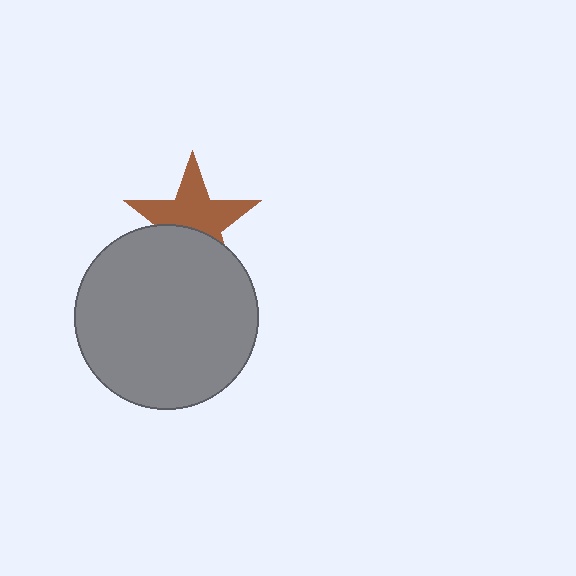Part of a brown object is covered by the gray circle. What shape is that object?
It is a star.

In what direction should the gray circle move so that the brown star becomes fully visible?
The gray circle should move down. That is the shortest direction to clear the overlap and leave the brown star fully visible.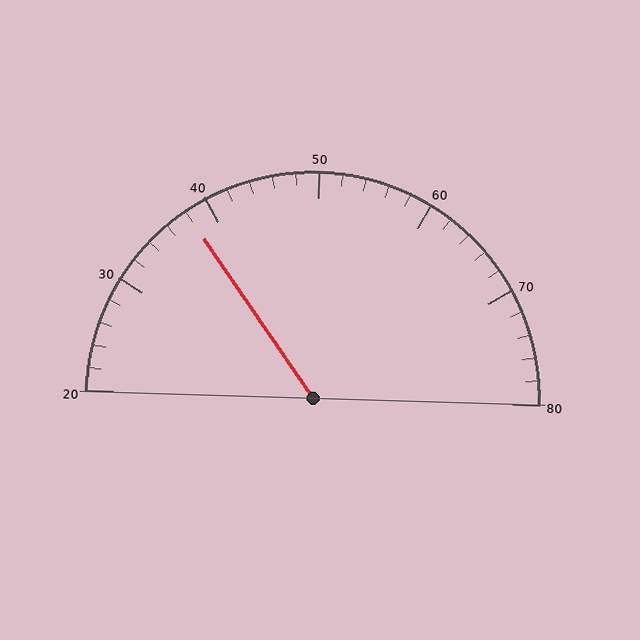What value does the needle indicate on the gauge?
The needle indicates approximately 38.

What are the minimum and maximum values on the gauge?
The gauge ranges from 20 to 80.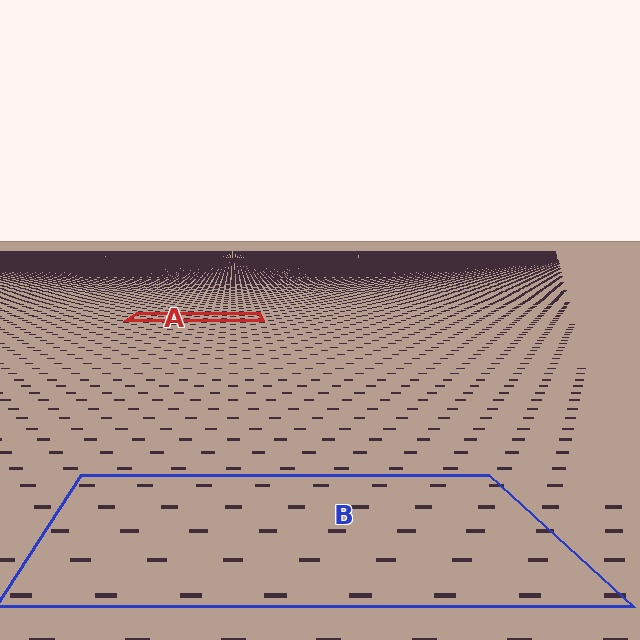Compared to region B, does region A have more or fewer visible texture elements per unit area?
Region A has more texture elements per unit area — they are packed more densely because it is farther away.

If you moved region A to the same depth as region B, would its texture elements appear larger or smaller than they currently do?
They would appear larger. At a closer depth, the same texture elements are projected at a bigger on-screen size.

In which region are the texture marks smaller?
The texture marks are smaller in region A, because it is farther away.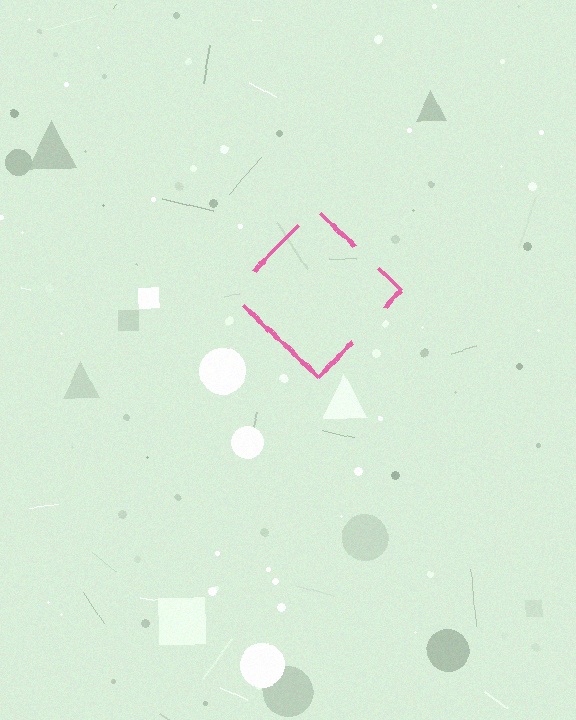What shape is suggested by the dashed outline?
The dashed outline suggests a diamond.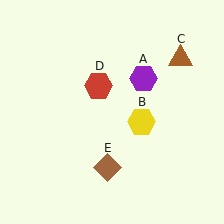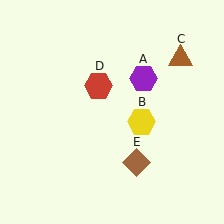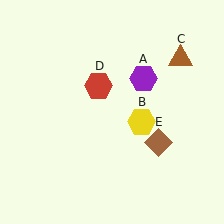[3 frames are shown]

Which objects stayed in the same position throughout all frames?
Purple hexagon (object A) and yellow hexagon (object B) and brown triangle (object C) and red hexagon (object D) remained stationary.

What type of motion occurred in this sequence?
The brown diamond (object E) rotated counterclockwise around the center of the scene.